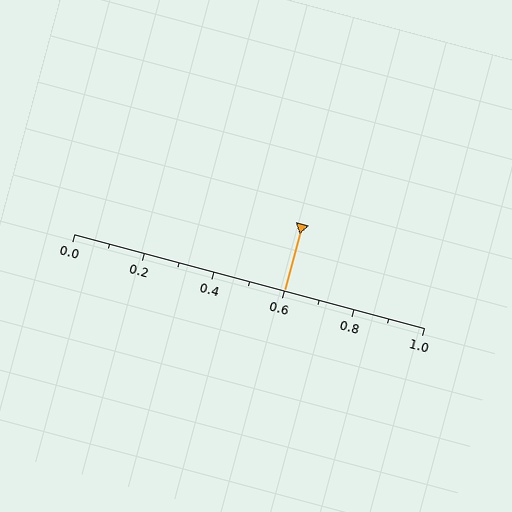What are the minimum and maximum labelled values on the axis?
The axis runs from 0.0 to 1.0.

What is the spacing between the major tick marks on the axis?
The major ticks are spaced 0.2 apart.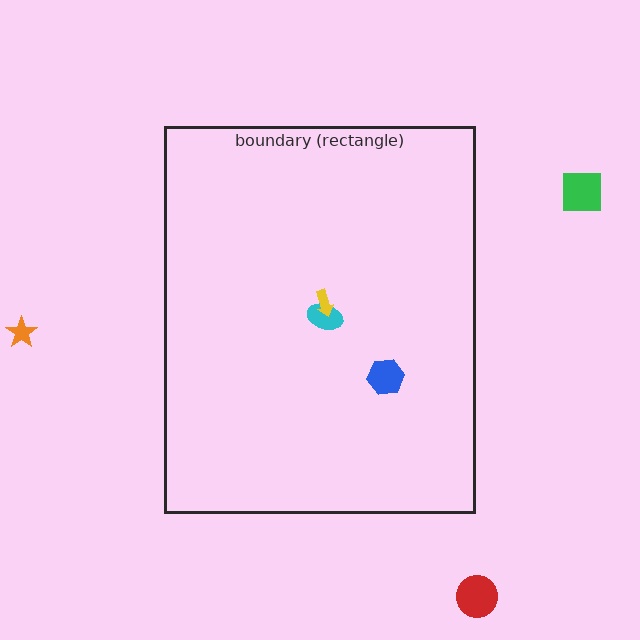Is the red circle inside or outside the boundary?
Outside.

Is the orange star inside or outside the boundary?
Outside.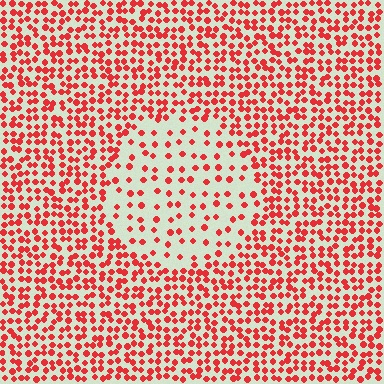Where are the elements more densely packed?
The elements are more densely packed outside the circle boundary.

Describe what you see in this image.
The image contains small red elements arranged at two different densities. A circle-shaped region is visible where the elements are less densely packed than the surrounding area.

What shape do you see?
I see a circle.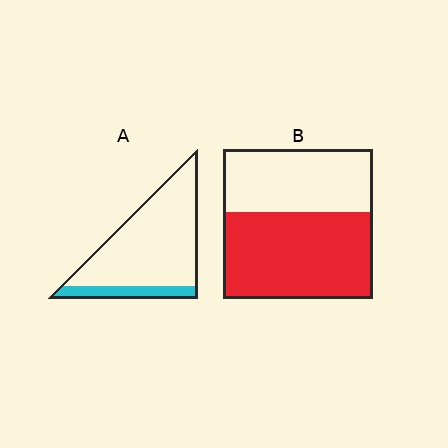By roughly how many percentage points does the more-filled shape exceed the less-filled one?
By roughly 40 percentage points (B over A).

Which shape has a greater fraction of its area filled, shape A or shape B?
Shape B.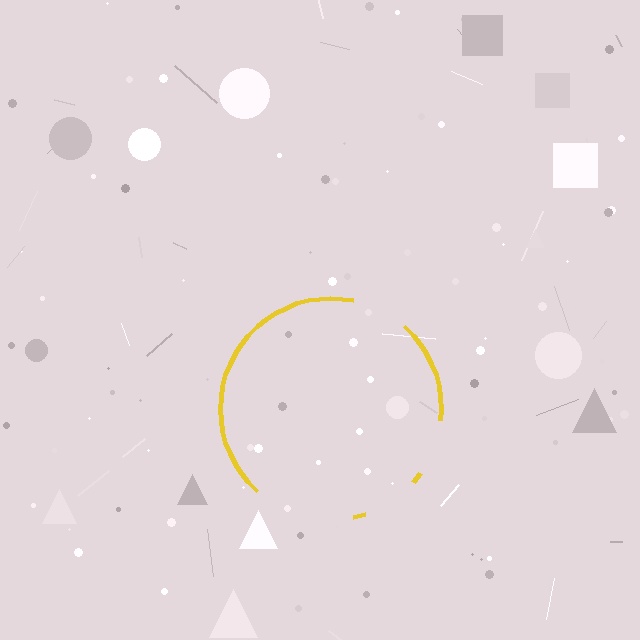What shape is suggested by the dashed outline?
The dashed outline suggests a circle.